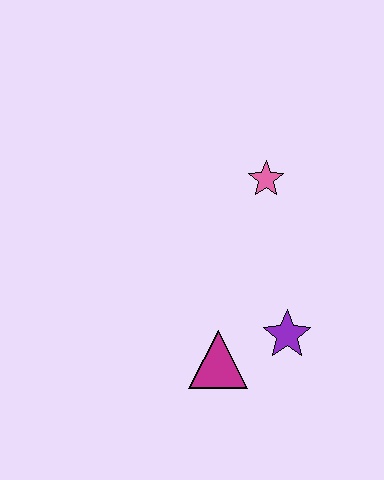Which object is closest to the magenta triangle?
The purple star is closest to the magenta triangle.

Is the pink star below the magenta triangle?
No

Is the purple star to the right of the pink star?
Yes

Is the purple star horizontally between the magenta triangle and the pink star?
No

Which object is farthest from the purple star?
The pink star is farthest from the purple star.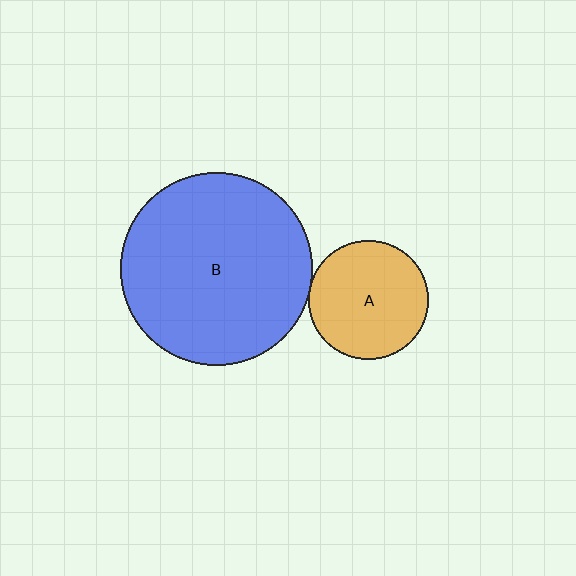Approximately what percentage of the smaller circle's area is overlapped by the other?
Approximately 5%.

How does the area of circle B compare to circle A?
Approximately 2.6 times.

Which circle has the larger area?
Circle B (blue).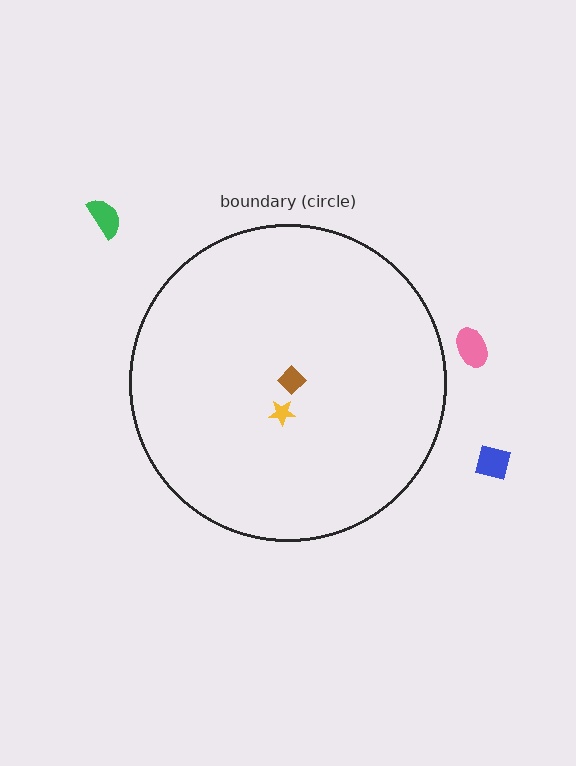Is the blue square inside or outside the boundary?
Outside.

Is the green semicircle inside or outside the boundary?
Outside.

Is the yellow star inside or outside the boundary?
Inside.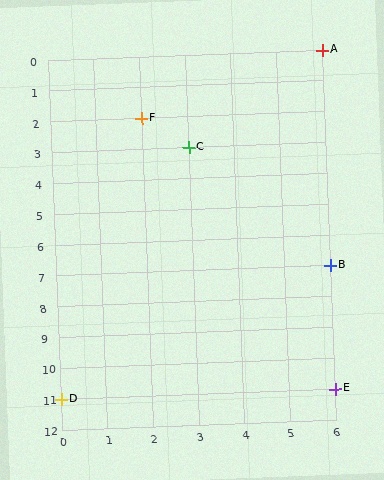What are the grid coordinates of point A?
Point A is at grid coordinates (6, 0).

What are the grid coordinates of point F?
Point F is at grid coordinates (2, 2).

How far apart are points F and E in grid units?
Points F and E are 4 columns and 9 rows apart (about 9.8 grid units diagonally).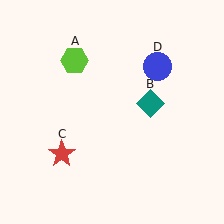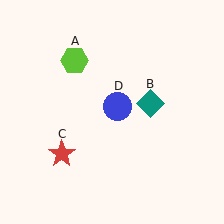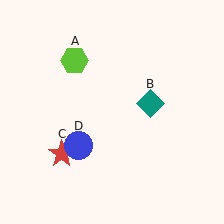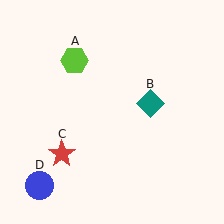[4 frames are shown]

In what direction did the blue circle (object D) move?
The blue circle (object D) moved down and to the left.